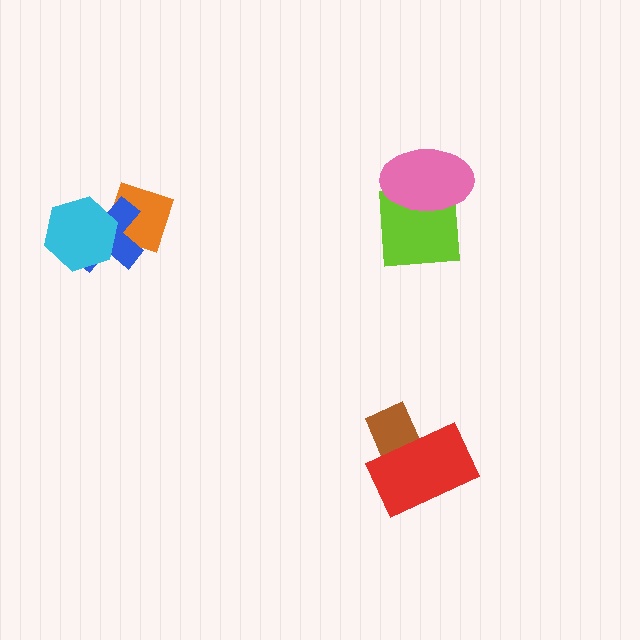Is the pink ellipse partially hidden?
No, no other shape covers it.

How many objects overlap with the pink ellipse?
1 object overlaps with the pink ellipse.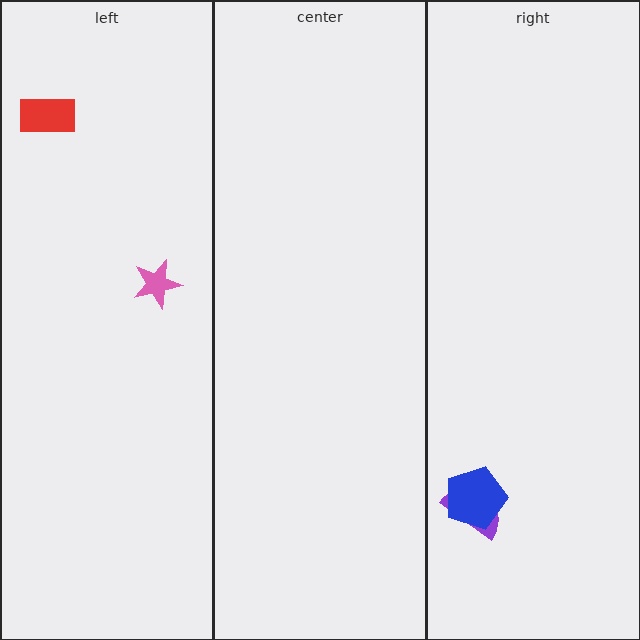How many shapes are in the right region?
2.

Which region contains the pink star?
The left region.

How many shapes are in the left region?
2.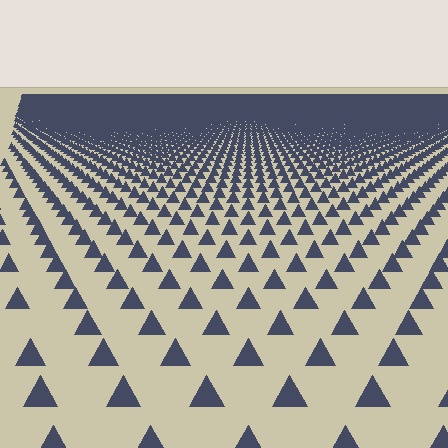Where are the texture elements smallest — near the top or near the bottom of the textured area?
Near the top.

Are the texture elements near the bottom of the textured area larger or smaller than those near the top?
Larger. Near the bottom, elements are closer to the viewer and appear at a bigger on-screen size.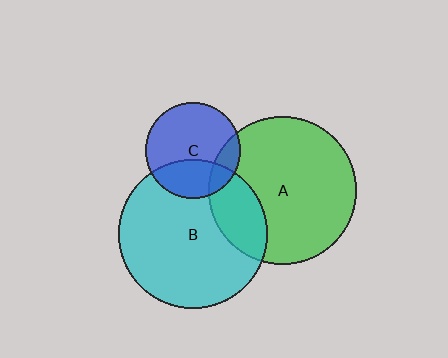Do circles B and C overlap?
Yes.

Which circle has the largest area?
Circle B (cyan).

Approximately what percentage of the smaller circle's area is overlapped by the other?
Approximately 30%.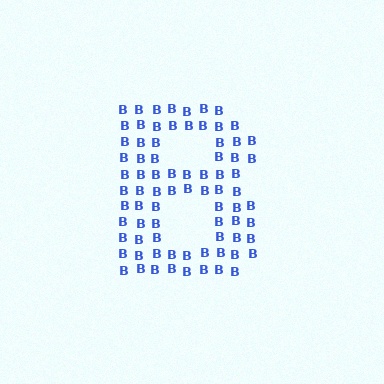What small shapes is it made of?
It is made of small letter B's.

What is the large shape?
The large shape is the letter B.